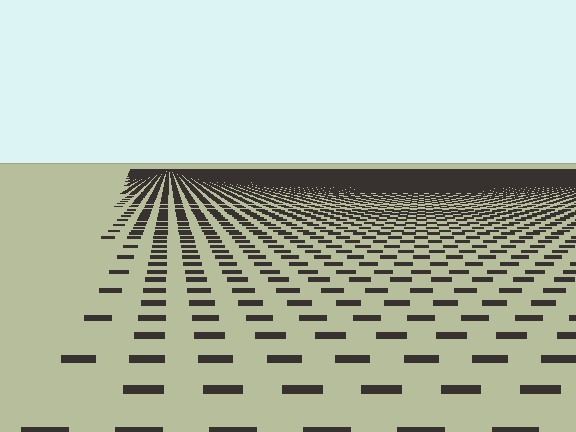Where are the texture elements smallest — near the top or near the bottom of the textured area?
Near the top.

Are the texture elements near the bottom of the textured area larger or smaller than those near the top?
Larger. Near the bottom, elements are closer to the viewer and appear at a bigger on-screen size.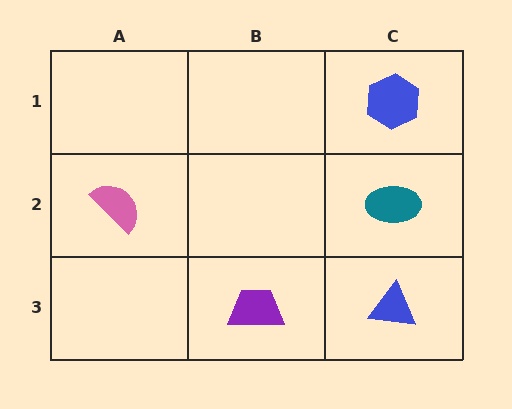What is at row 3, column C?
A blue triangle.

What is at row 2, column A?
A pink semicircle.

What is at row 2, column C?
A teal ellipse.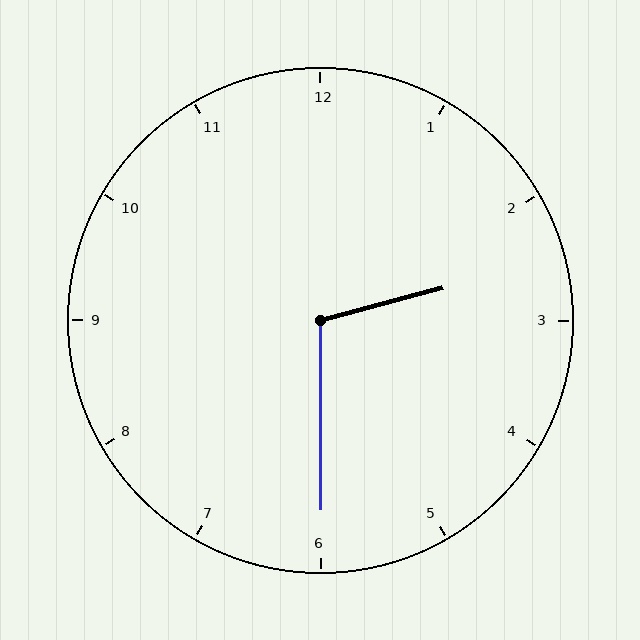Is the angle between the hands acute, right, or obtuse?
It is obtuse.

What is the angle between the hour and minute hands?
Approximately 105 degrees.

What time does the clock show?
2:30.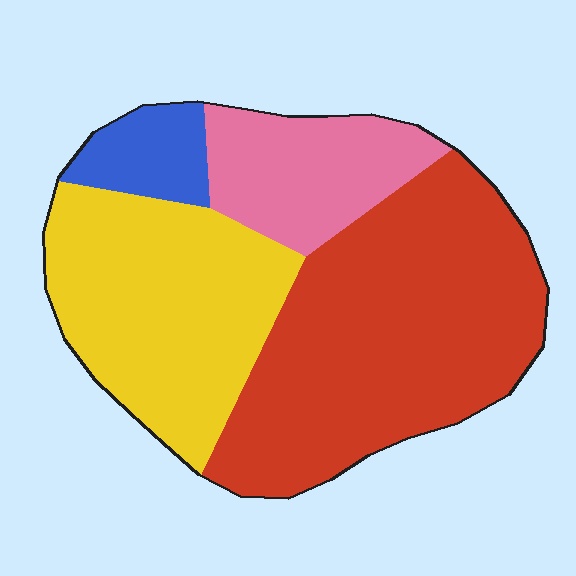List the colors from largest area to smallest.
From largest to smallest: red, yellow, pink, blue.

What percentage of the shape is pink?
Pink covers 16% of the shape.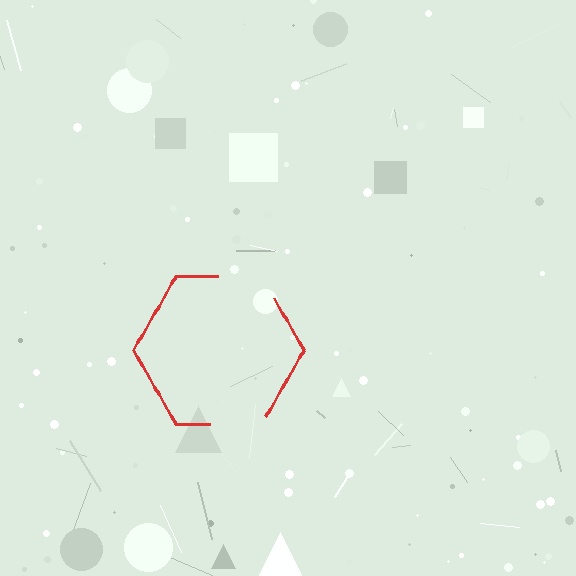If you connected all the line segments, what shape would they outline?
They would outline a hexagon.